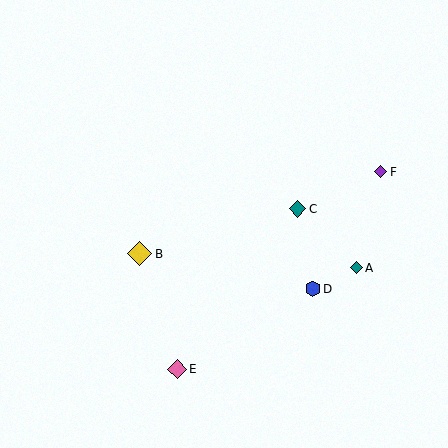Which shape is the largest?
The yellow diamond (labeled B) is the largest.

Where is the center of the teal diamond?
The center of the teal diamond is at (297, 209).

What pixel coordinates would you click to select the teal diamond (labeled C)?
Click at (297, 209) to select the teal diamond C.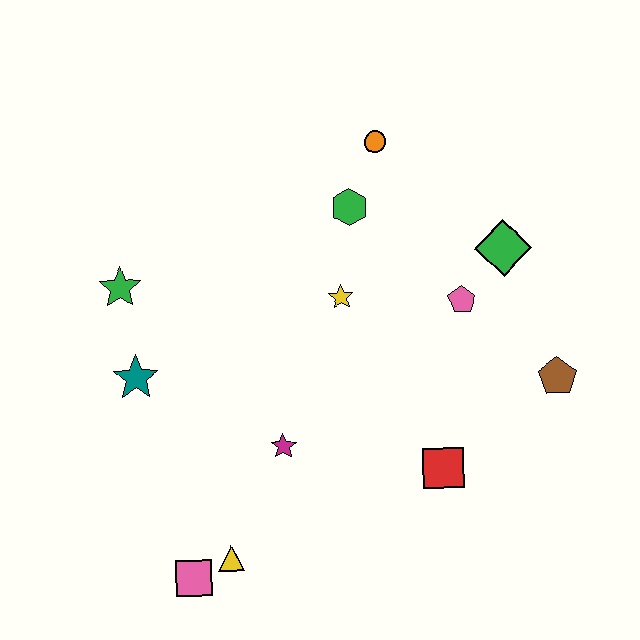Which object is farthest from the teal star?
The brown pentagon is farthest from the teal star.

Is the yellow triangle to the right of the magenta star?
No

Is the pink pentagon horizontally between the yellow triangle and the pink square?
No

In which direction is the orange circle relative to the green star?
The orange circle is to the right of the green star.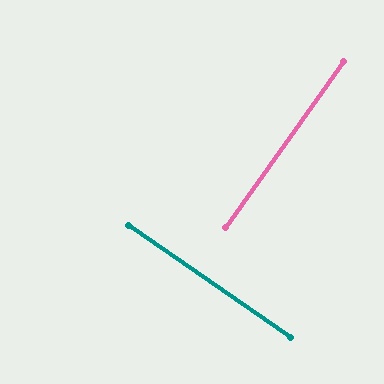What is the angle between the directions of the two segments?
Approximately 89 degrees.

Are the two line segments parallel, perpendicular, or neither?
Perpendicular — they meet at approximately 89°.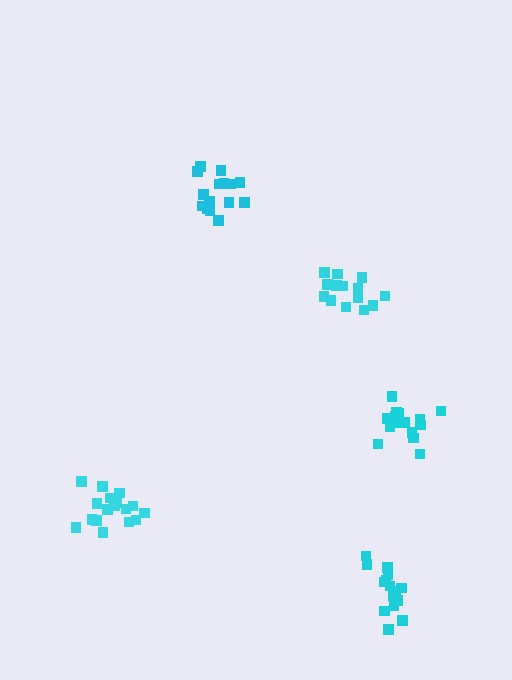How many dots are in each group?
Group 1: 15 dots, Group 2: 15 dots, Group 3: 15 dots, Group 4: 15 dots, Group 5: 17 dots (77 total).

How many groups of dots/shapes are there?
There are 5 groups.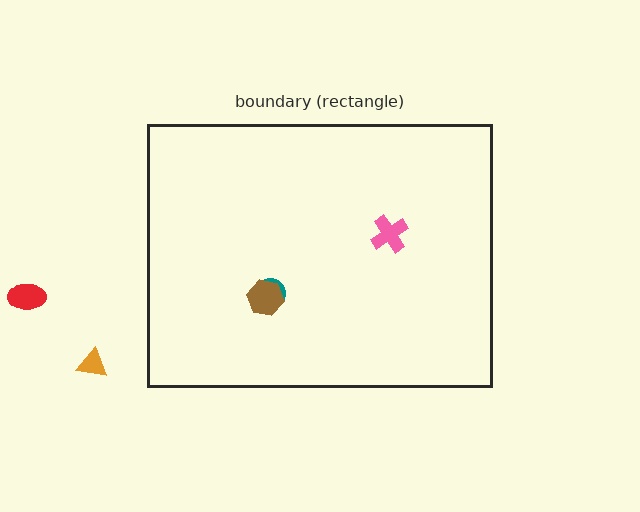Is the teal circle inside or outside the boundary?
Inside.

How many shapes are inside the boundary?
3 inside, 2 outside.